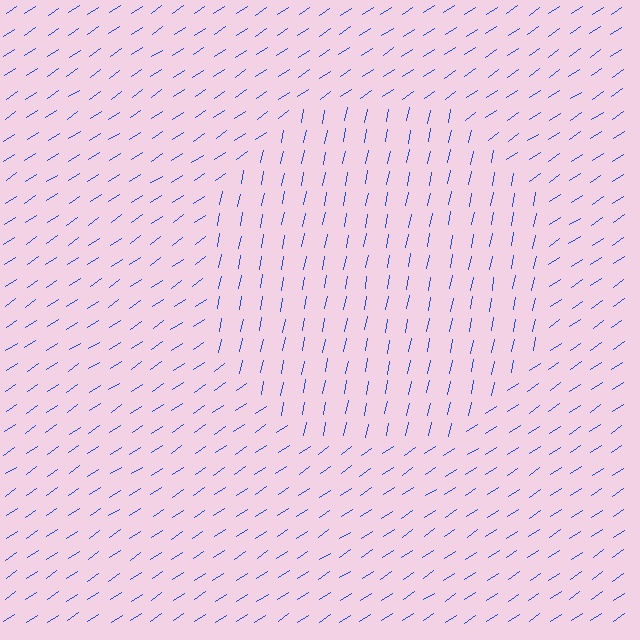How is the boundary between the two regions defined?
The boundary is defined purely by a change in line orientation (approximately 45 degrees difference). All lines are the same color and thickness.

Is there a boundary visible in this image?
Yes, there is a texture boundary formed by a change in line orientation.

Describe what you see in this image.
The image is filled with small blue line segments. A circle region in the image has lines oriented differently from the surrounding lines, creating a visible texture boundary.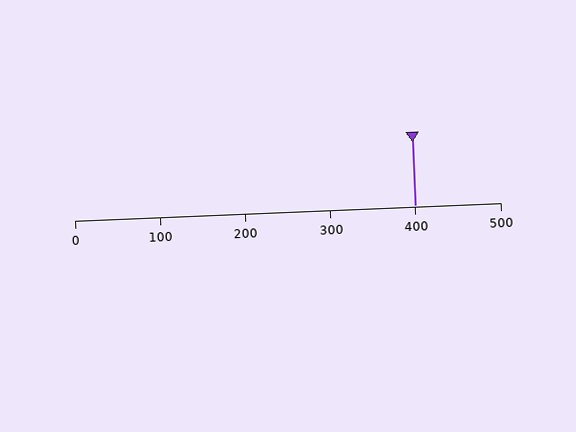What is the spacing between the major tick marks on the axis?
The major ticks are spaced 100 apart.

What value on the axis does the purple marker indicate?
The marker indicates approximately 400.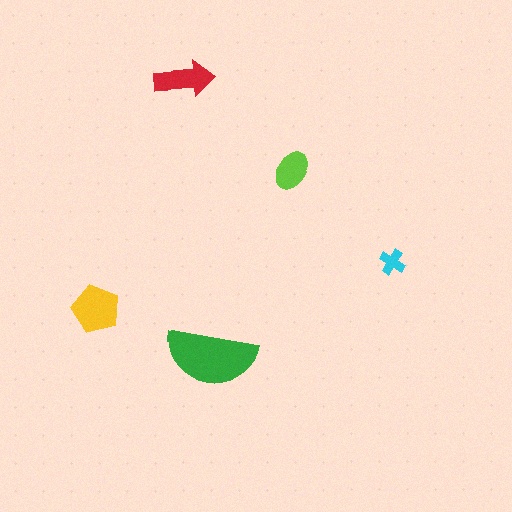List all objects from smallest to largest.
The cyan cross, the lime ellipse, the red arrow, the yellow pentagon, the green semicircle.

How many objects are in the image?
There are 5 objects in the image.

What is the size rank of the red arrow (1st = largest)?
3rd.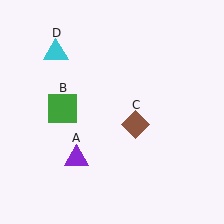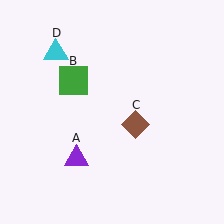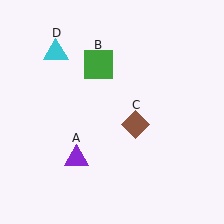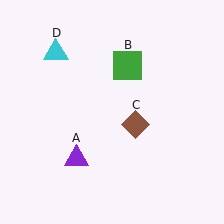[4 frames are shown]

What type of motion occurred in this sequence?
The green square (object B) rotated clockwise around the center of the scene.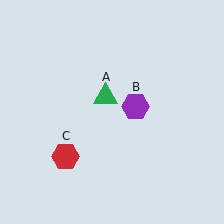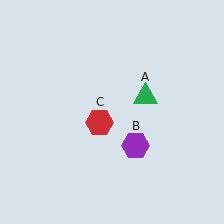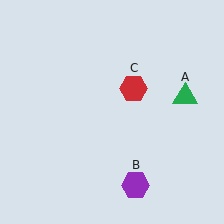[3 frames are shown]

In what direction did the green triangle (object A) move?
The green triangle (object A) moved right.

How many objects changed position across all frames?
3 objects changed position: green triangle (object A), purple hexagon (object B), red hexagon (object C).